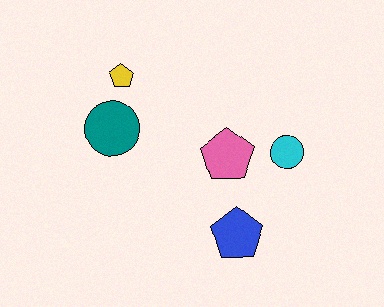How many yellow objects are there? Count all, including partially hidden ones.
There is 1 yellow object.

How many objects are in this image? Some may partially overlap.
There are 5 objects.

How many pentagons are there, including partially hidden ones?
There are 3 pentagons.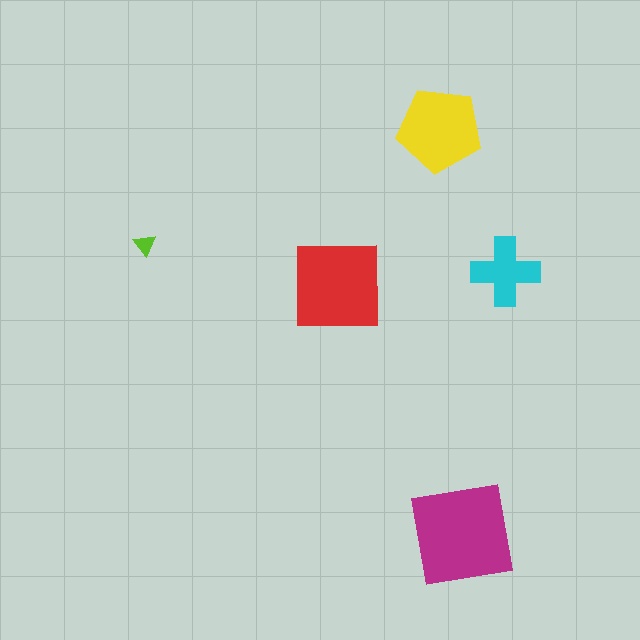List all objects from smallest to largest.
The lime triangle, the cyan cross, the yellow pentagon, the red square, the magenta square.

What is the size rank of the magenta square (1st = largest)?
1st.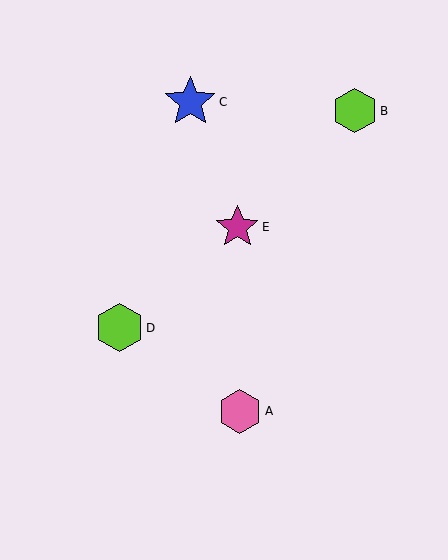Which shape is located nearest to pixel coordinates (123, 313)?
The lime hexagon (labeled D) at (119, 328) is nearest to that location.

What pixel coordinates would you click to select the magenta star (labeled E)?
Click at (237, 227) to select the magenta star E.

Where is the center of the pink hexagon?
The center of the pink hexagon is at (240, 411).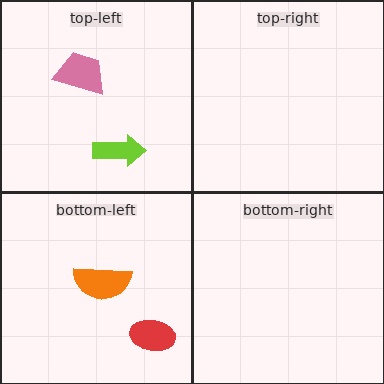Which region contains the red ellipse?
The bottom-left region.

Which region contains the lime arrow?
The top-left region.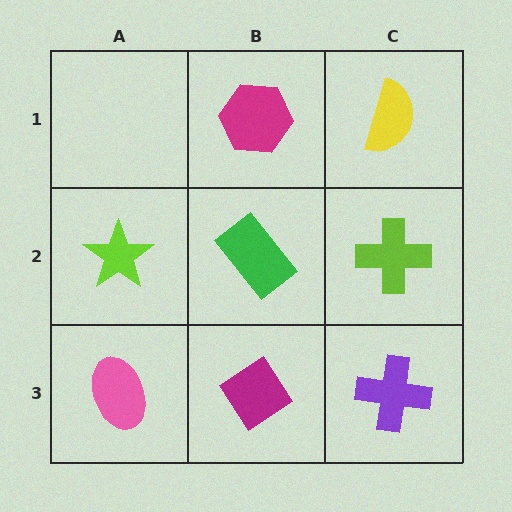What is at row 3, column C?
A purple cross.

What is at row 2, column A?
A lime star.